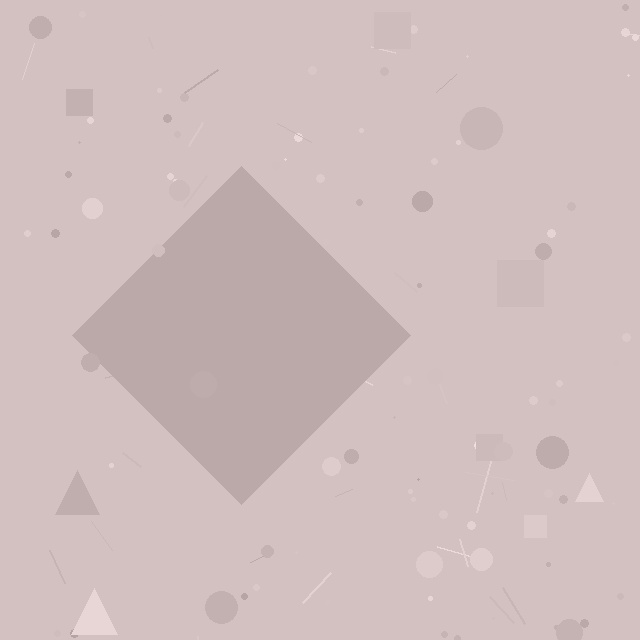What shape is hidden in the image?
A diamond is hidden in the image.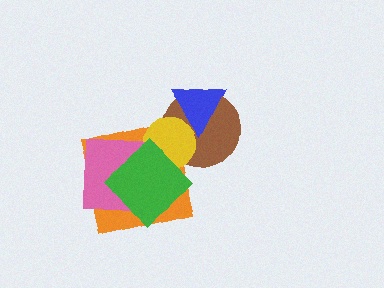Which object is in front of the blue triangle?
The yellow circle is in front of the blue triangle.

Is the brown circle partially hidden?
Yes, it is partially covered by another shape.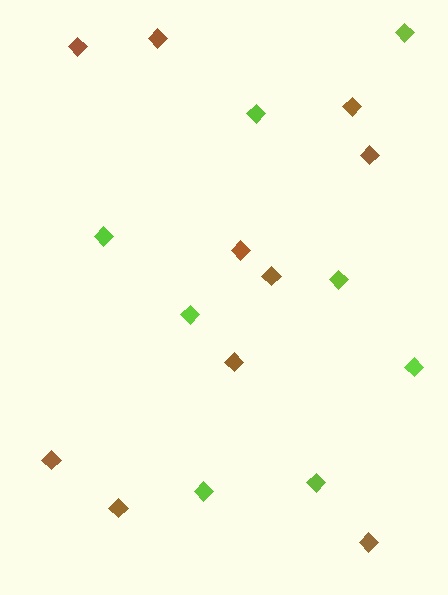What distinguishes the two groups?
There are 2 groups: one group of brown diamonds (10) and one group of lime diamonds (8).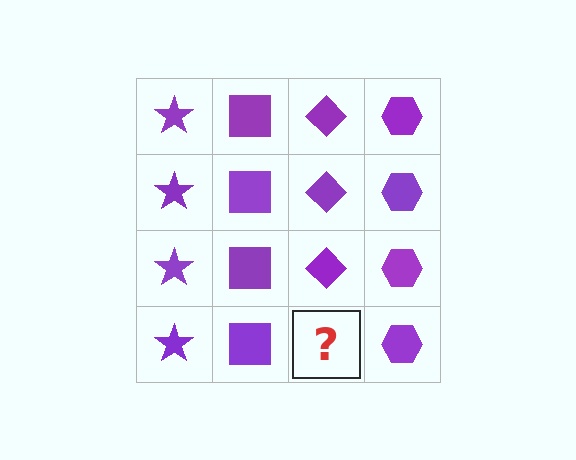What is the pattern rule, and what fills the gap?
The rule is that each column has a consistent shape. The gap should be filled with a purple diamond.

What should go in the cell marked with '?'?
The missing cell should contain a purple diamond.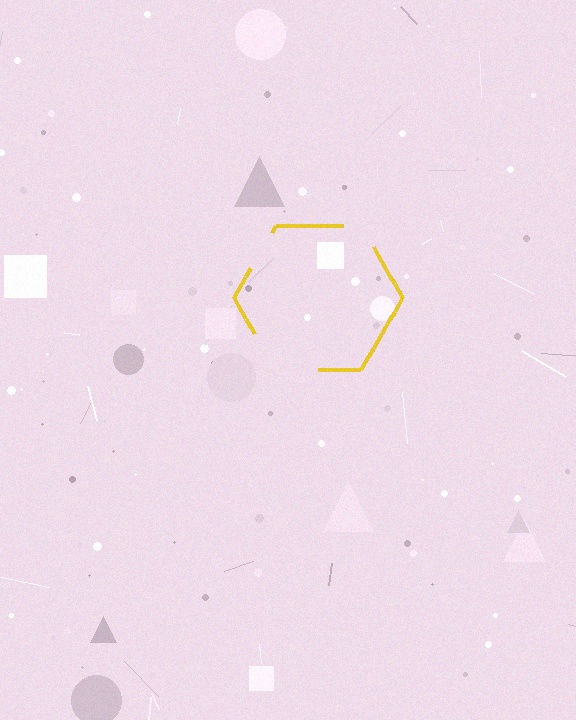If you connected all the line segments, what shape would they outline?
They would outline a hexagon.